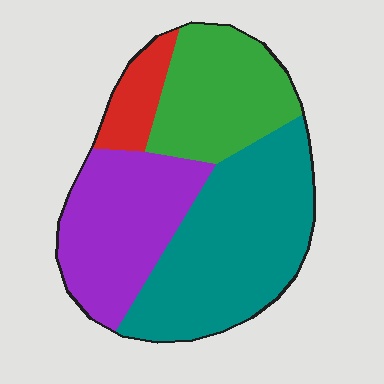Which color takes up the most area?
Teal, at roughly 40%.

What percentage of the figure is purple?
Purple takes up between a quarter and a half of the figure.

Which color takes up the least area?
Red, at roughly 10%.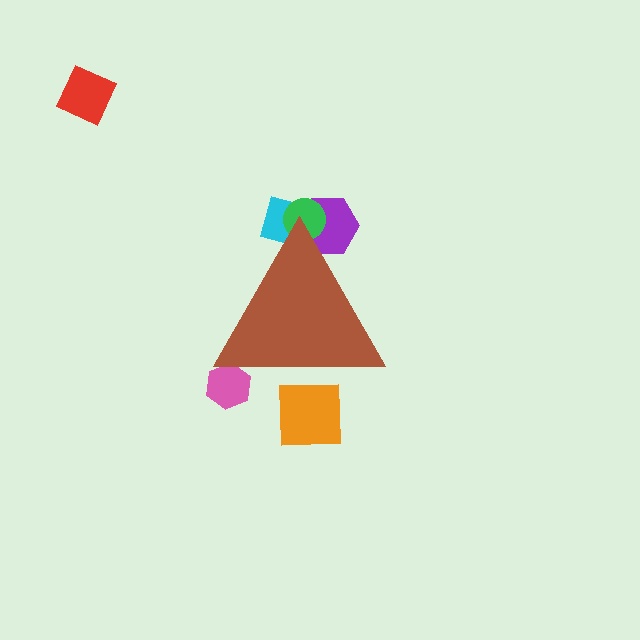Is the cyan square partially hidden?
Yes, the cyan square is partially hidden behind the brown triangle.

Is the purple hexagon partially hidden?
Yes, the purple hexagon is partially hidden behind the brown triangle.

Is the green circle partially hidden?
Yes, the green circle is partially hidden behind the brown triangle.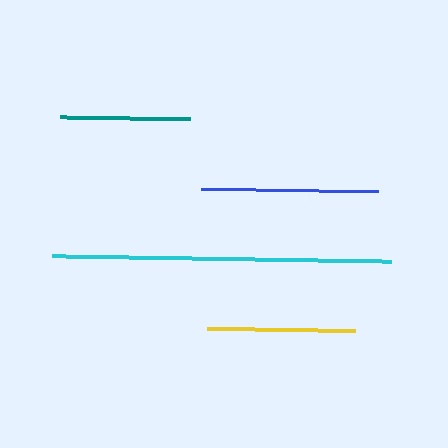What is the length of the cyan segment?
The cyan segment is approximately 340 pixels long.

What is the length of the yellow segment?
The yellow segment is approximately 148 pixels long.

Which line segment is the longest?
The cyan line is the longest at approximately 340 pixels.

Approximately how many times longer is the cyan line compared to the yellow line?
The cyan line is approximately 2.3 times the length of the yellow line.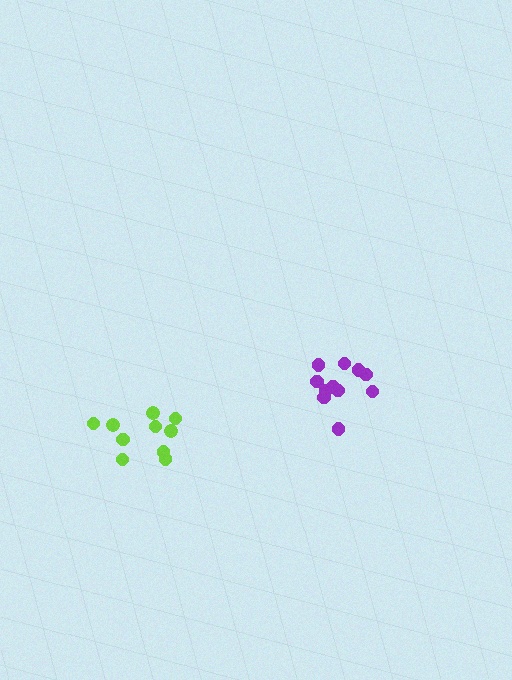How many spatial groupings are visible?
There are 2 spatial groupings.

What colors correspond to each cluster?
The clusters are colored: purple, lime.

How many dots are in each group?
Group 1: 11 dots, Group 2: 10 dots (21 total).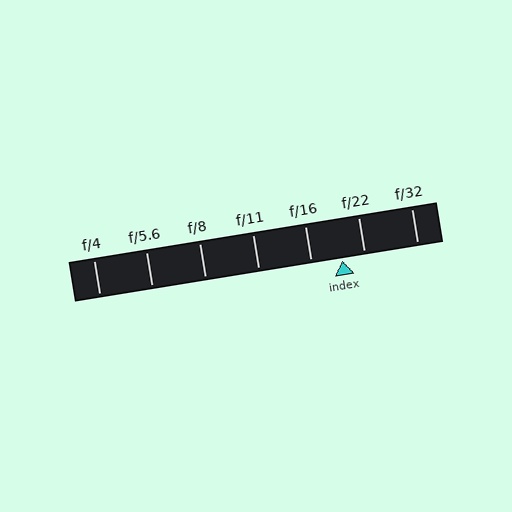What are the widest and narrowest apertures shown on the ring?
The widest aperture shown is f/4 and the narrowest is f/32.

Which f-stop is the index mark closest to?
The index mark is closest to f/22.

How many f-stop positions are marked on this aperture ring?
There are 7 f-stop positions marked.